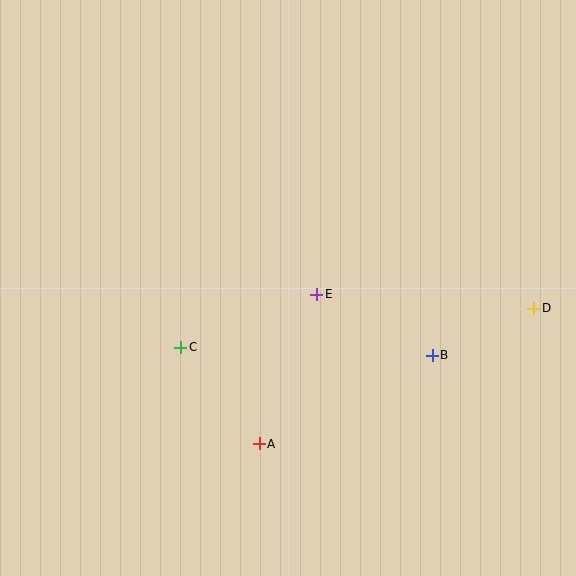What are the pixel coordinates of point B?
Point B is at (432, 355).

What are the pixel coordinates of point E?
Point E is at (317, 294).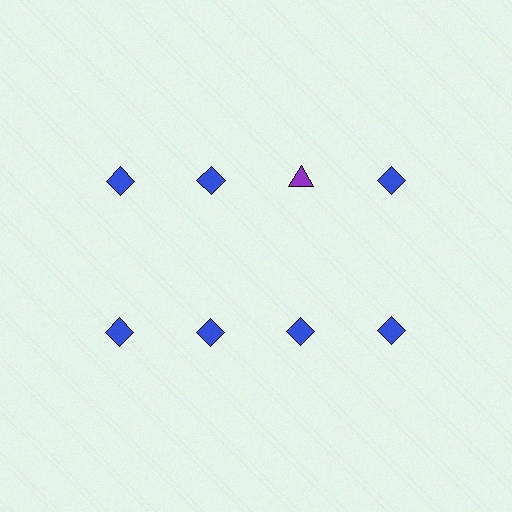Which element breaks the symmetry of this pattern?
The purple triangle in the top row, center column breaks the symmetry. All other shapes are blue diamonds.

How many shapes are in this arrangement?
There are 8 shapes arranged in a grid pattern.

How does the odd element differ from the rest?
It differs in both color (purple instead of blue) and shape (triangle instead of diamond).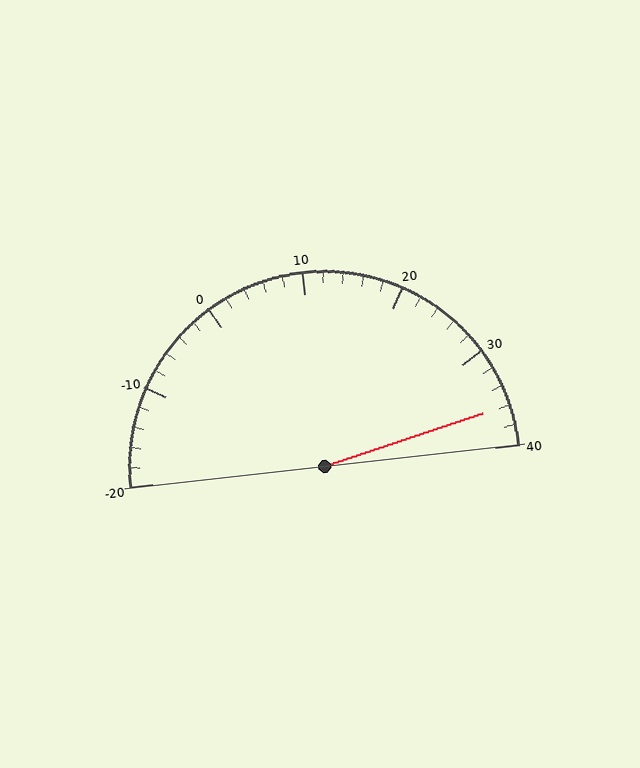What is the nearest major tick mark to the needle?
The nearest major tick mark is 40.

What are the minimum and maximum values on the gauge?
The gauge ranges from -20 to 40.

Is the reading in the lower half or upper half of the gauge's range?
The reading is in the upper half of the range (-20 to 40).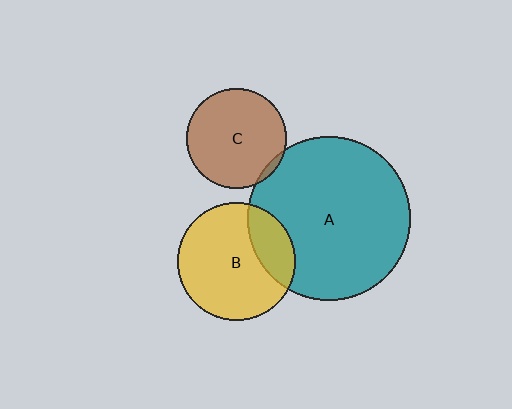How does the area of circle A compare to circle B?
Approximately 1.9 times.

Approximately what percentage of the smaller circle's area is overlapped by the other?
Approximately 25%.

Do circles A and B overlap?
Yes.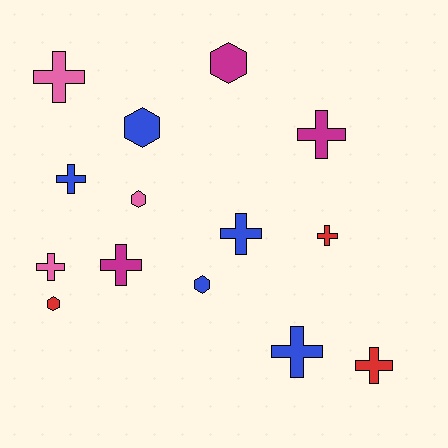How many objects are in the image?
There are 14 objects.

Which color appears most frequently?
Blue, with 5 objects.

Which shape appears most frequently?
Cross, with 9 objects.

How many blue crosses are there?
There are 3 blue crosses.